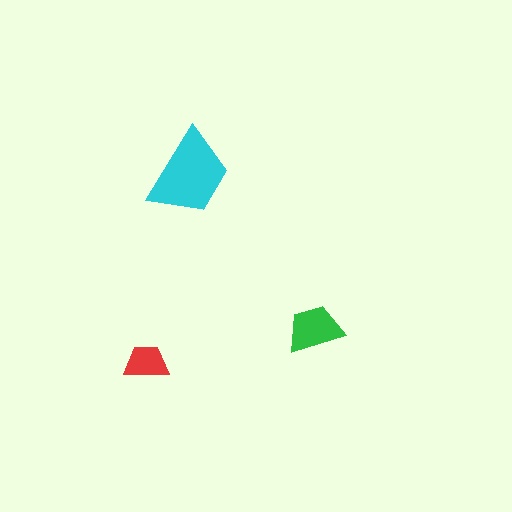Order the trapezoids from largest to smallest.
the cyan one, the green one, the red one.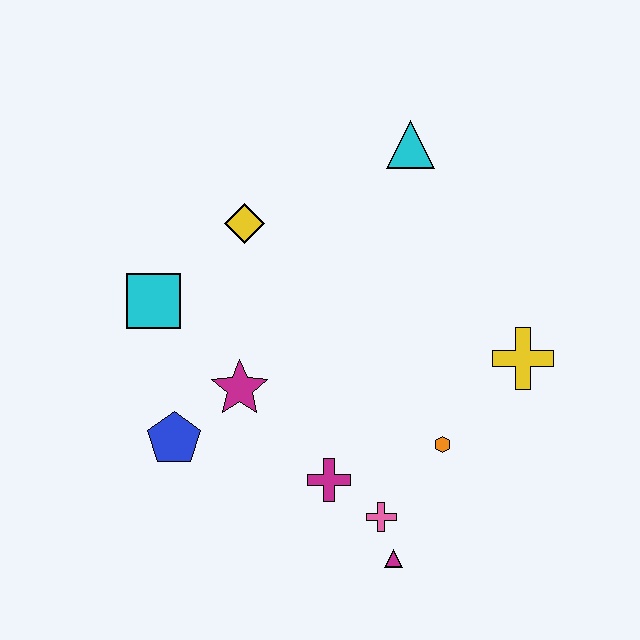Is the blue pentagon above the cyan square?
No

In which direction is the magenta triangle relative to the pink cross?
The magenta triangle is below the pink cross.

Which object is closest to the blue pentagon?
The magenta star is closest to the blue pentagon.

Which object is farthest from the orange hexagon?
The cyan square is farthest from the orange hexagon.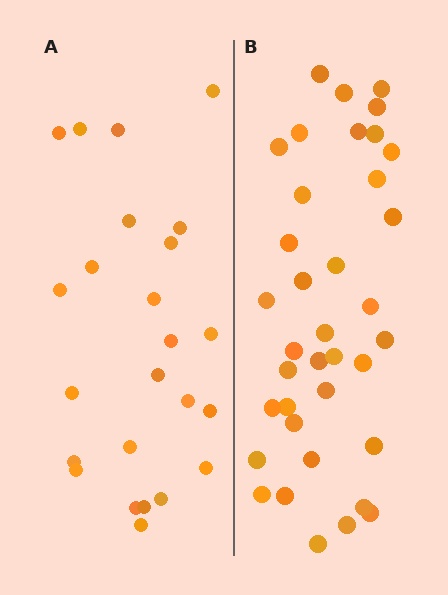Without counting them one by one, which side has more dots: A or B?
Region B (the right region) has more dots.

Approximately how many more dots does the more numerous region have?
Region B has approximately 15 more dots than region A.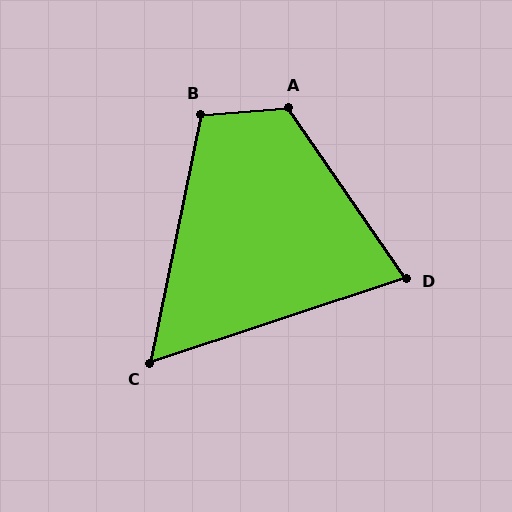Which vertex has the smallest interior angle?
C, at approximately 60 degrees.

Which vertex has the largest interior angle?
A, at approximately 120 degrees.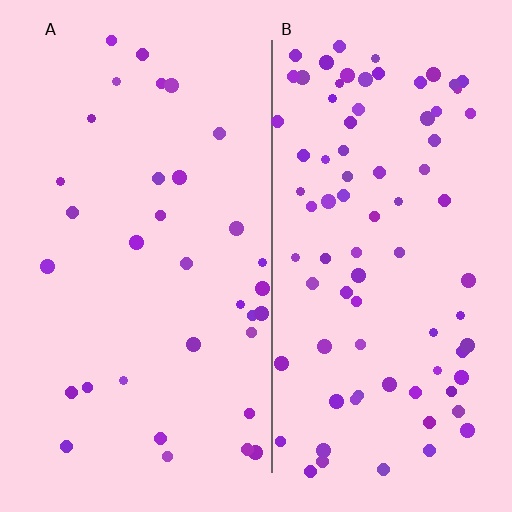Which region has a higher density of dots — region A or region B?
B (the right).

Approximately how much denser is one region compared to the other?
Approximately 2.5× — region B over region A.